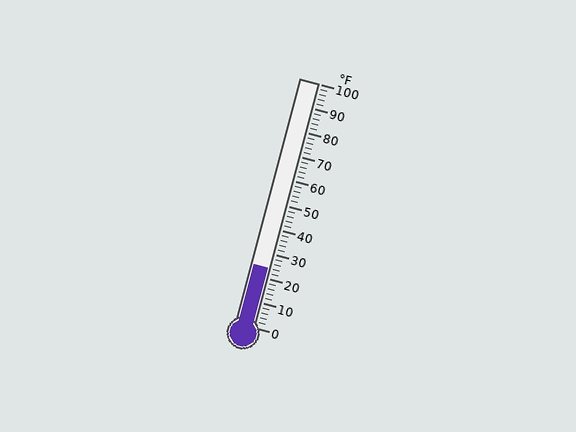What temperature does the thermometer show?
The thermometer shows approximately 24°F.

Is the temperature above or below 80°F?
The temperature is below 80°F.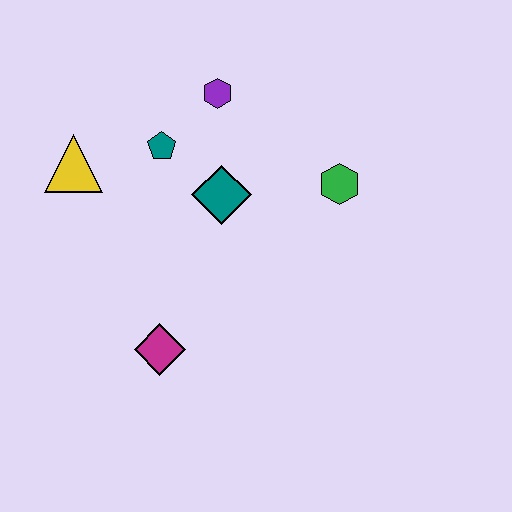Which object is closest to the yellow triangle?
The teal pentagon is closest to the yellow triangle.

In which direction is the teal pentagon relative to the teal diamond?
The teal pentagon is to the left of the teal diamond.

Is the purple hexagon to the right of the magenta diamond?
Yes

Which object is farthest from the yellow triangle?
The green hexagon is farthest from the yellow triangle.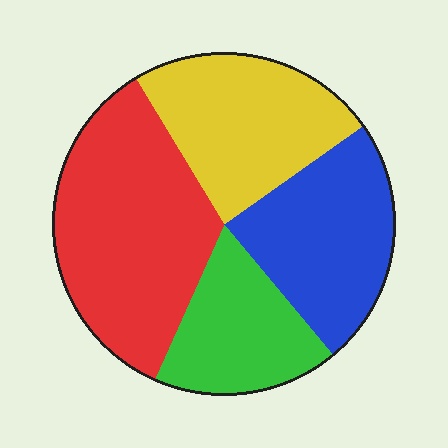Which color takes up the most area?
Red, at roughly 35%.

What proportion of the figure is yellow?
Yellow takes up about one quarter (1/4) of the figure.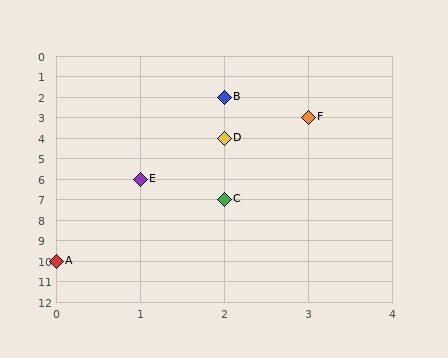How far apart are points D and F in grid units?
Points D and F are 1 column and 1 row apart (about 1.4 grid units diagonally).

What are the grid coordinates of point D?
Point D is at grid coordinates (2, 4).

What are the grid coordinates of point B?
Point B is at grid coordinates (2, 2).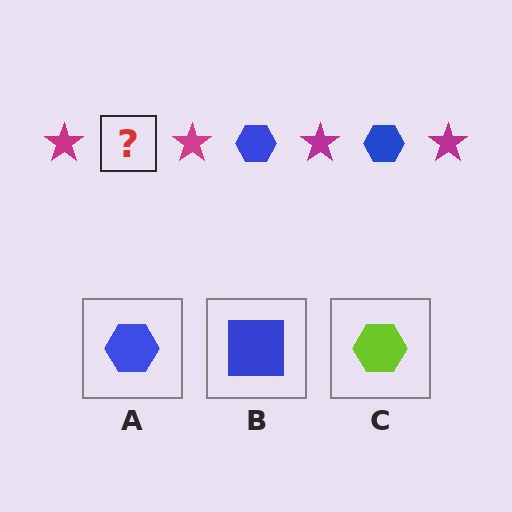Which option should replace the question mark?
Option A.